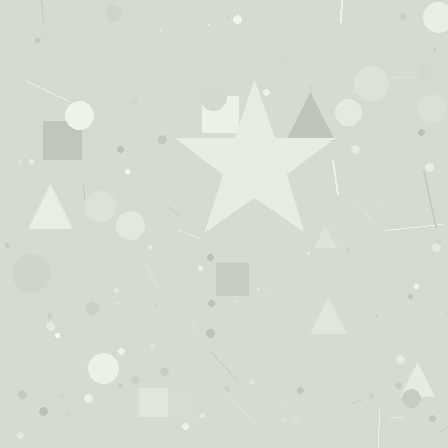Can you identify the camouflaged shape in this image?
The camouflaged shape is a star.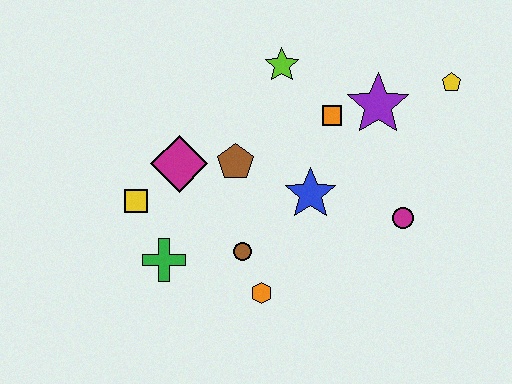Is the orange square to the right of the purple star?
No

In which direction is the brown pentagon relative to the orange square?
The brown pentagon is to the left of the orange square.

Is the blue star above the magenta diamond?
No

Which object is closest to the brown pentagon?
The magenta diamond is closest to the brown pentagon.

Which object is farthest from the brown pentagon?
The yellow pentagon is farthest from the brown pentagon.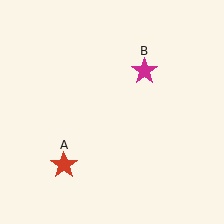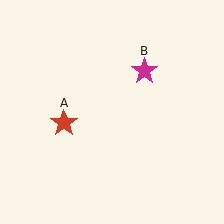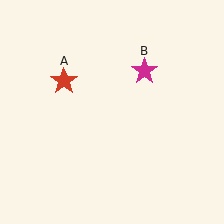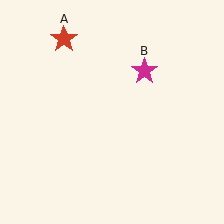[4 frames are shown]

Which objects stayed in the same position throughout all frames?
Magenta star (object B) remained stationary.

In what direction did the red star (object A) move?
The red star (object A) moved up.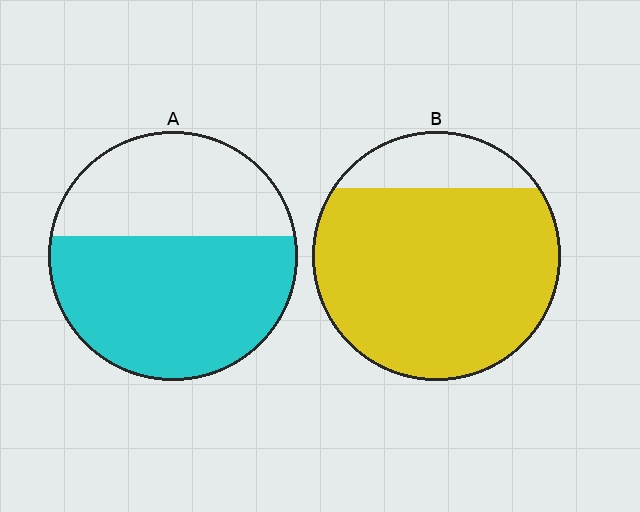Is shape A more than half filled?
Yes.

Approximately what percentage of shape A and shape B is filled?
A is approximately 60% and B is approximately 85%.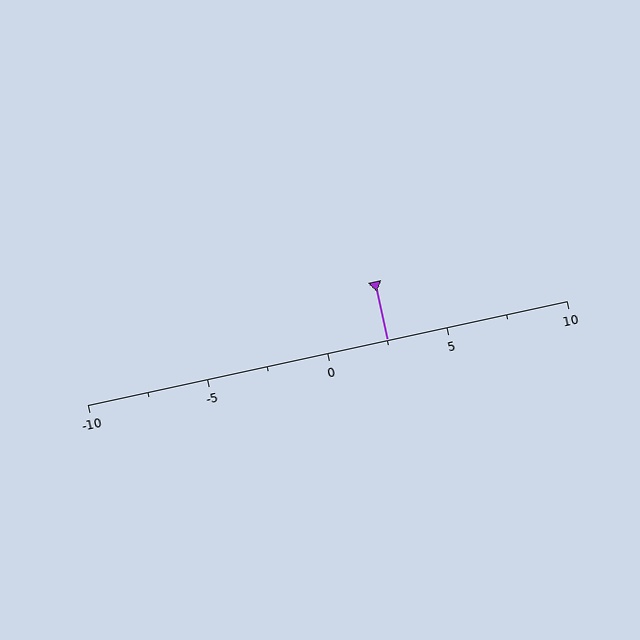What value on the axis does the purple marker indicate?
The marker indicates approximately 2.5.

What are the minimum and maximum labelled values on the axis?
The axis runs from -10 to 10.